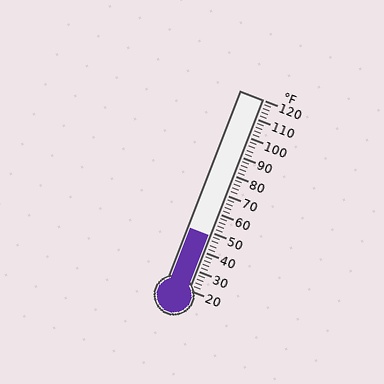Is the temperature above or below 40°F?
The temperature is above 40°F.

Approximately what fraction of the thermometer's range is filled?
The thermometer is filled to approximately 30% of its range.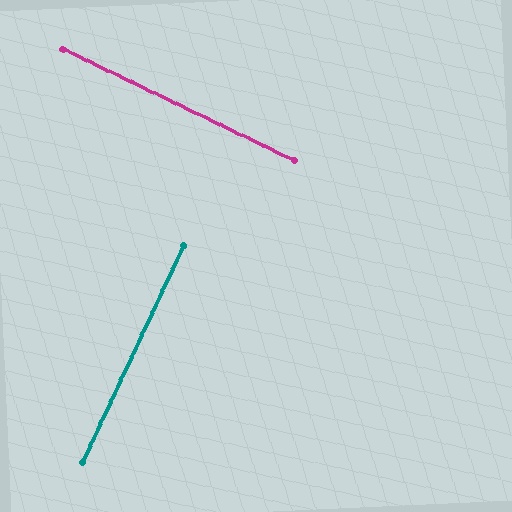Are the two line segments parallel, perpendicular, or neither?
Perpendicular — they meet at approximately 89°.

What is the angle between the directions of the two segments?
Approximately 89 degrees.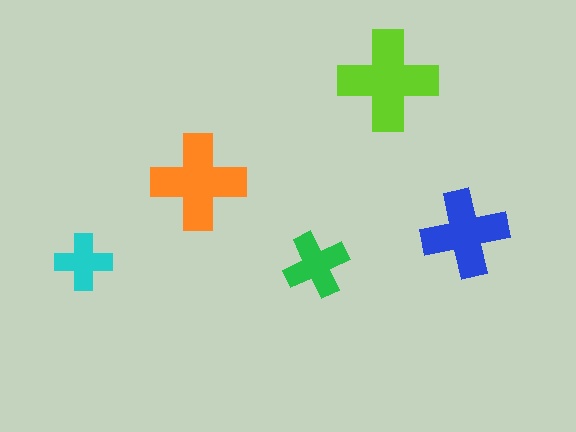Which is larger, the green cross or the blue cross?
The blue one.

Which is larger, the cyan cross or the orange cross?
The orange one.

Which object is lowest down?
The green cross is bottommost.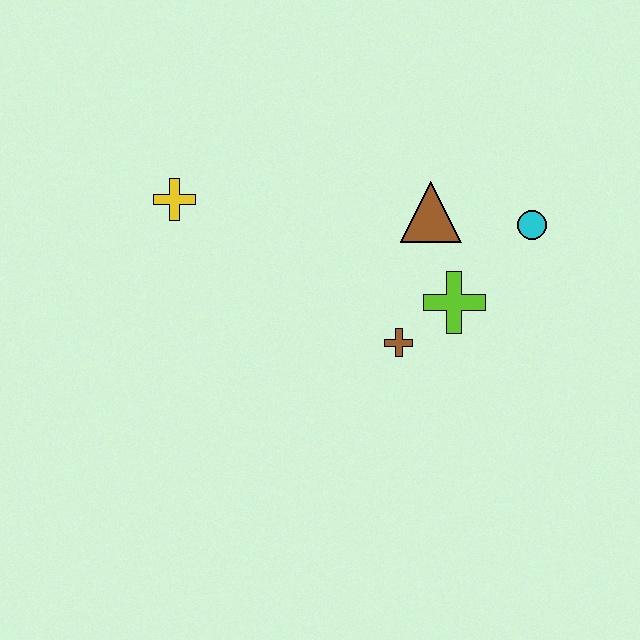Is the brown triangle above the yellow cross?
No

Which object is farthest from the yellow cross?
The cyan circle is farthest from the yellow cross.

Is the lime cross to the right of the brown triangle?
Yes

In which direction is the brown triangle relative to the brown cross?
The brown triangle is above the brown cross.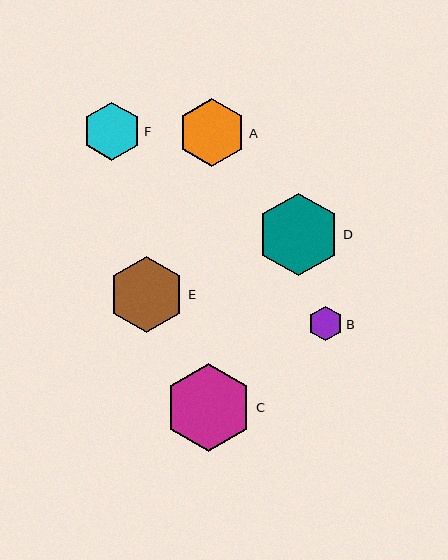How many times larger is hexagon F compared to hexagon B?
Hexagon F is approximately 1.7 times the size of hexagon B.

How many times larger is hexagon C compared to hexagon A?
Hexagon C is approximately 1.3 times the size of hexagon A.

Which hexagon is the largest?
Hexagon C is the largest with a size of approximately 88 pixels.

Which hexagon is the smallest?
Hexagon B is the smallest with a size of approximately 34 pixels.